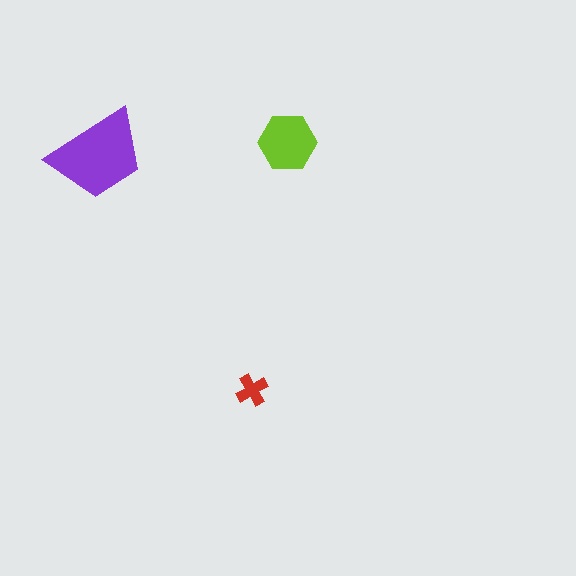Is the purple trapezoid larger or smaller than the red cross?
Larger.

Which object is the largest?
The purple trapezoid.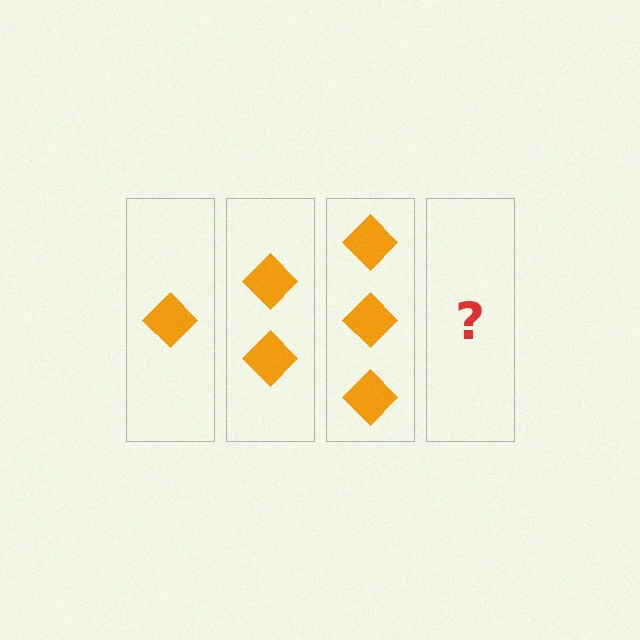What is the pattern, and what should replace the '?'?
The pattern is that each step adds one more diamond. The '?' should be 4 diamonds.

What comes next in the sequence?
The next element should be 4 diamonds.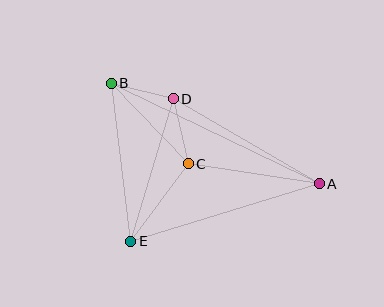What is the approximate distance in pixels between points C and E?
The distance between C and E is approximately 97 pixels.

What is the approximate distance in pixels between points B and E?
The distance between B and E is approximately 159 pixels.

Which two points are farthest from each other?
Points A and B are farthest from each other.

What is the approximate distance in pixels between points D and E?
The distance between D and E is approximately 149 pixels.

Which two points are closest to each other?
Points B and D are closest to each other.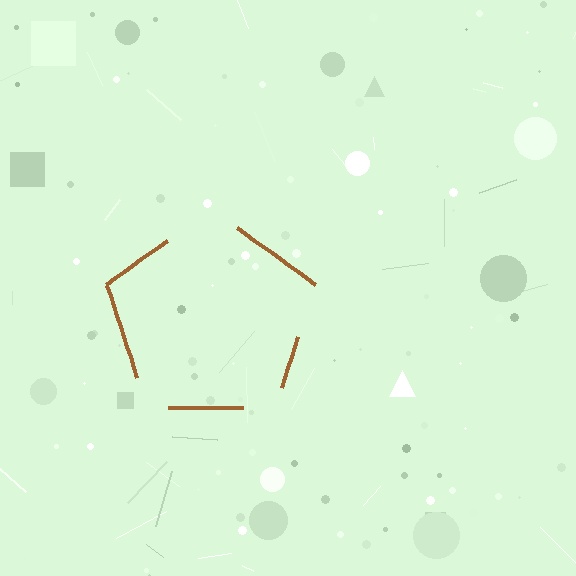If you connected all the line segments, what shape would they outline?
They would outline a pentagon.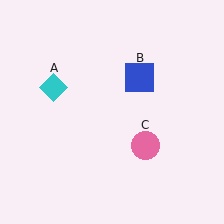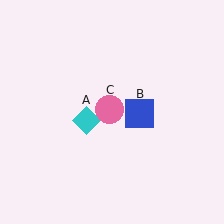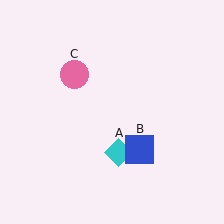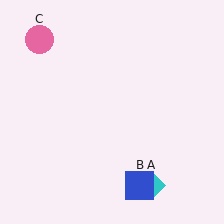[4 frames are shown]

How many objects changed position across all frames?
3 objects changed position: cyan diamond (object A), blue square (object B), pink circle (object C).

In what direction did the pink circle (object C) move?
The pink circle (object C) moved up and to the left.